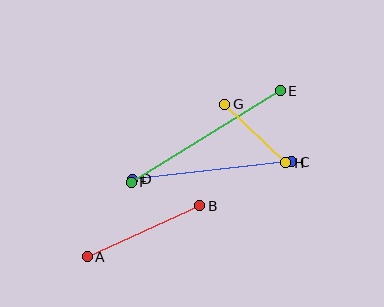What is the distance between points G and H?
The distance is approximately 84 pixels.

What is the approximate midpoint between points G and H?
The midpoint is at approximately (255, 133) pixels.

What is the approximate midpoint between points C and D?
The midpoint is at approximately (212, 171) pixels.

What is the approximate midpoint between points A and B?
The midpoint is at approximately (143, 231) pixels.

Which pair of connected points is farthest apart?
Points E and F are farthest apart.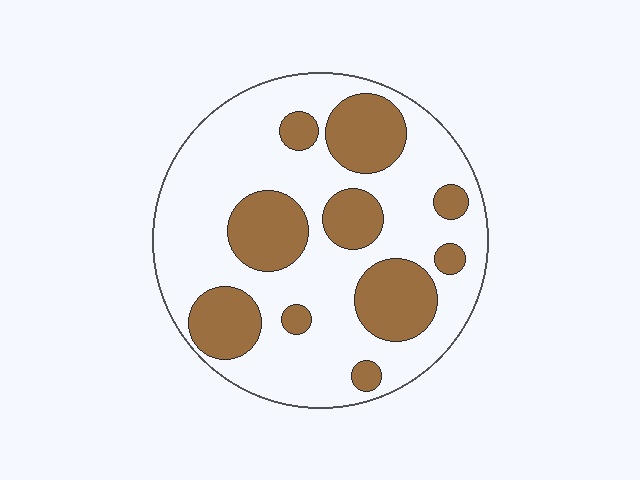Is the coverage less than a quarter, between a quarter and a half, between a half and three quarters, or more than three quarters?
Between a quarter and a half.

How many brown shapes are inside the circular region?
10.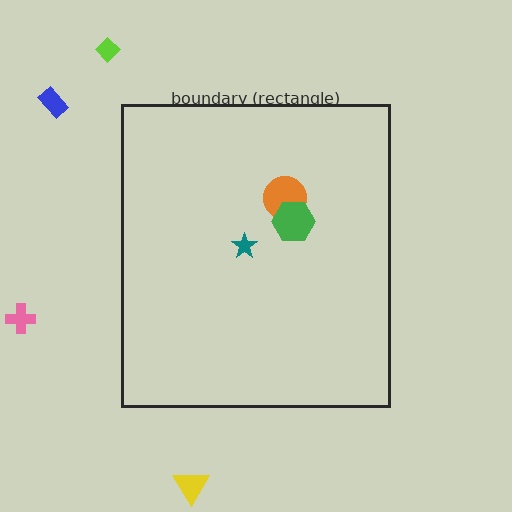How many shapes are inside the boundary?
3 inside, 4 outside.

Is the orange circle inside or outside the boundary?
Inside.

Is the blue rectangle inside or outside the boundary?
Outside.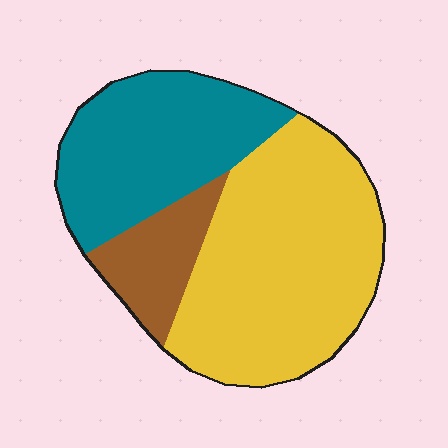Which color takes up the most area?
Yellow, at roughly 55%.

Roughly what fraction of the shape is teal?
Teal takes up about one third (1/3) of the shape.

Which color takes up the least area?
Brown, at roughly 15%.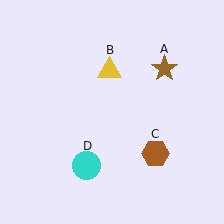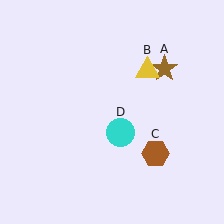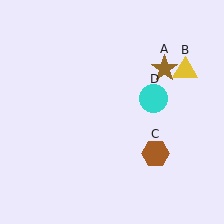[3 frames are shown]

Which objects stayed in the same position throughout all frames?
Brown star (object A) and brown hexagon (object C) remained stationary.